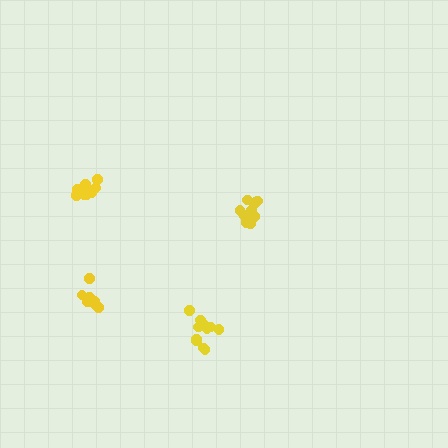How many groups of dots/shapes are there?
There are 4 groups.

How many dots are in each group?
Group 1: 7 dots, Group 2: 11 dots, Group 3: 10 dots, Group 4: 12 dots (40 total).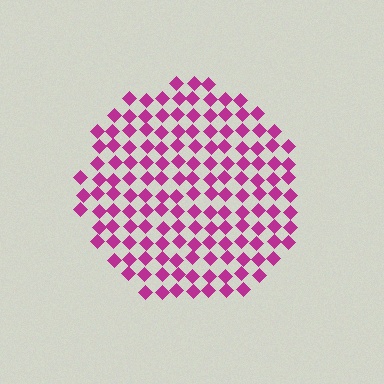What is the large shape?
The large shape is a circle.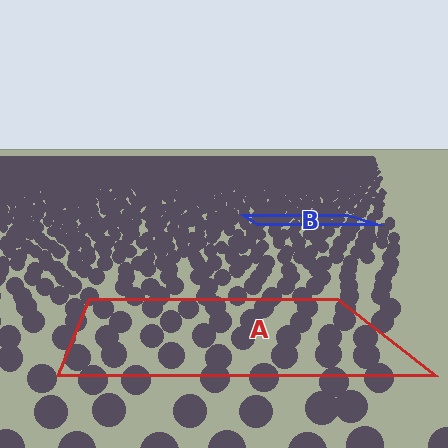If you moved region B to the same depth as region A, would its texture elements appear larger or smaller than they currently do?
They would appear larger. At a closer depth, the same texture elements are projected at a bigger on-screen size.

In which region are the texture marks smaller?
The texture marks are smaller in region B, because it is farther away.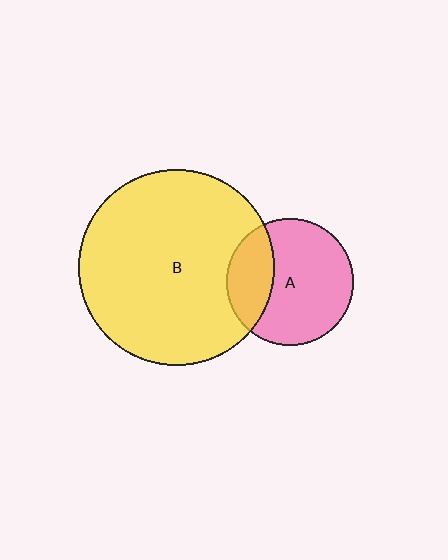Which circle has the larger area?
Circle B (yellow).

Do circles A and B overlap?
Yes.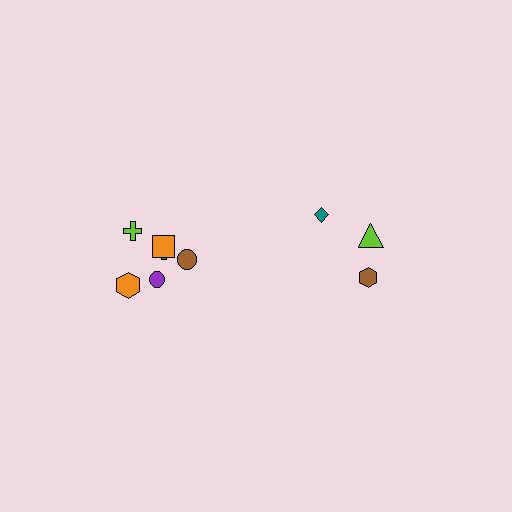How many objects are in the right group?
There are 3 objects.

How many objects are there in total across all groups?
There are 9 objects.